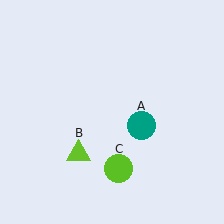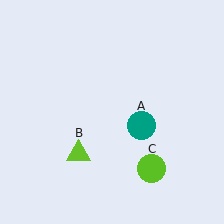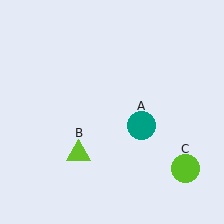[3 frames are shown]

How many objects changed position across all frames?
1 object changed position: lime circle (object C).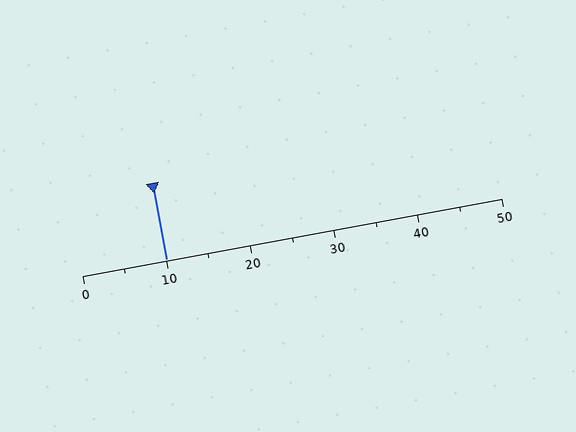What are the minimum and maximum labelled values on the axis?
The axis runs from 0 to 50.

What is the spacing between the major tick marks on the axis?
The major ticks are spaced 10 apart.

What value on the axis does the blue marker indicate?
The marker indicates approximately 10.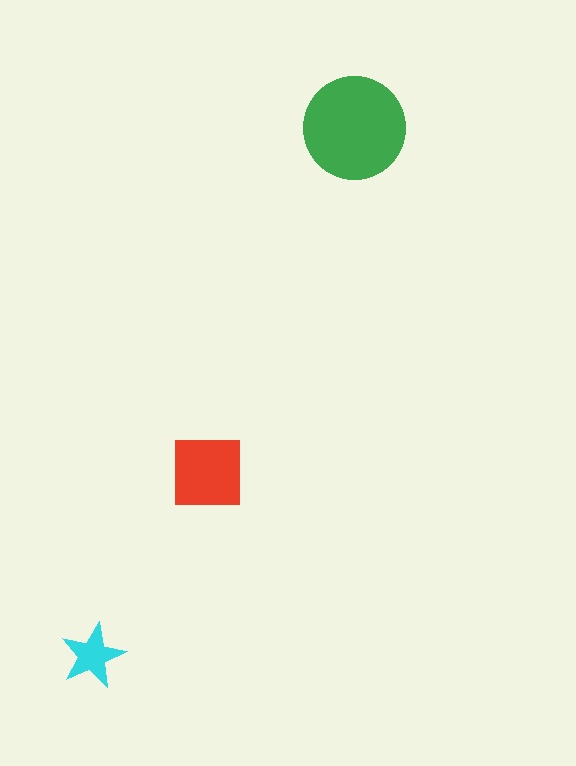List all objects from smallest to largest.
The cyan star, the red square, the green circle.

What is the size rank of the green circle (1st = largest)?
1st.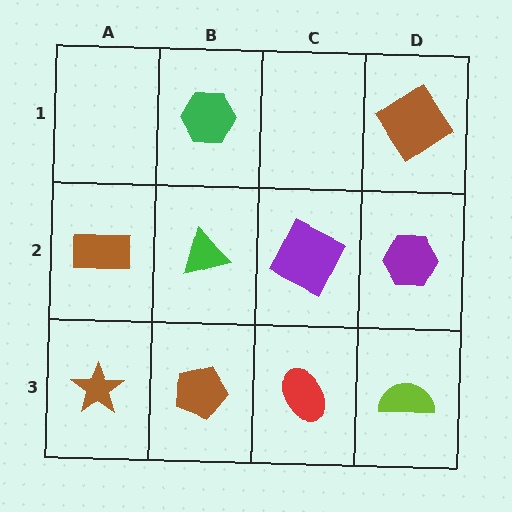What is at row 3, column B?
A brown pentagon.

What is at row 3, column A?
A brown star.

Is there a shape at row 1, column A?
No, that cell is empty.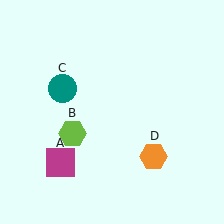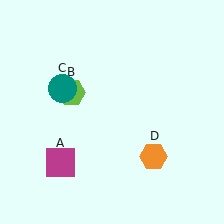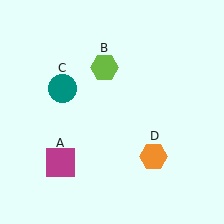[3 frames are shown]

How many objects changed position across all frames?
1 object changed position: lime hexagon (object B).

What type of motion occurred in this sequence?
The lime hexagon (object B) rotated clockwise around the center of the scene.